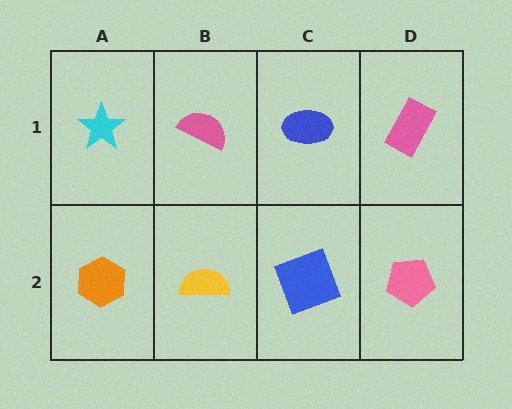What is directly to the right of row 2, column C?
A pink pentagon.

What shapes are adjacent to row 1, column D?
A pink pentagon (row 2, column D), a blue ellipse (row 1, column C).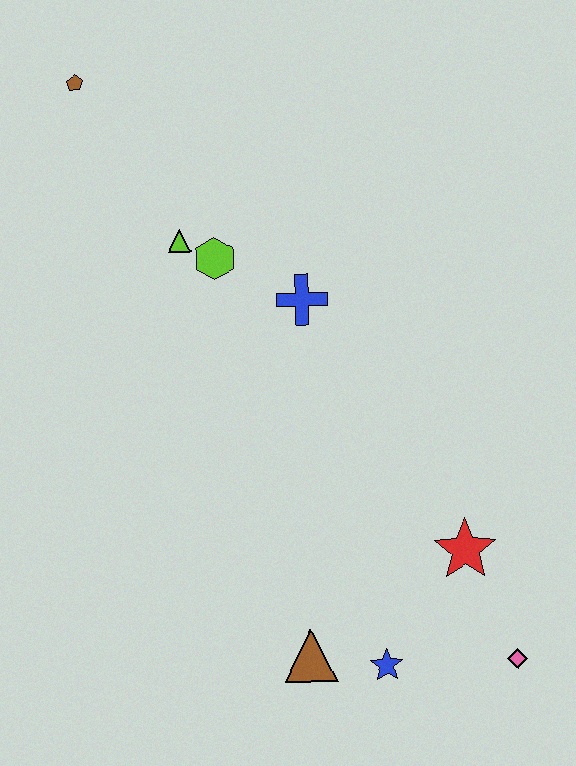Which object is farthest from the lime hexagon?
The pink diamond is farthest from the lime hexagon.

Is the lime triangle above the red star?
Yes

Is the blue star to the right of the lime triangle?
Yes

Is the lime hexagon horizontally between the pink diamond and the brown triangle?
No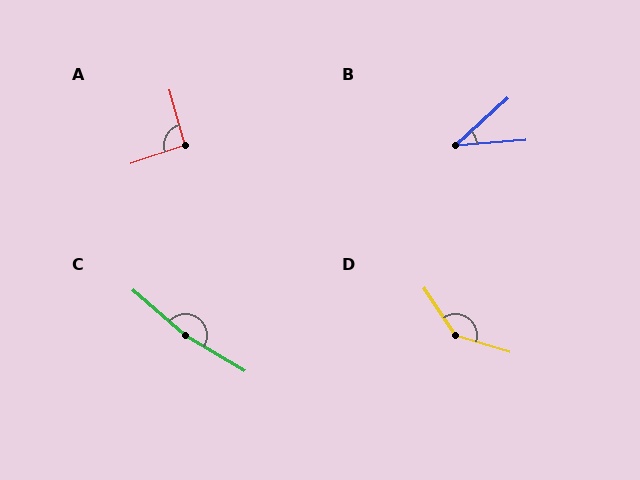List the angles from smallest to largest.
B (37°), A (93°), D (140°), C (170°).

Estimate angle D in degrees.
Approximately 140 degrees.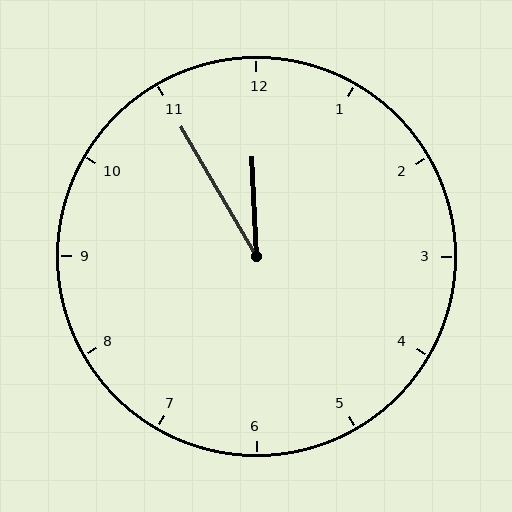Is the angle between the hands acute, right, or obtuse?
It is acute.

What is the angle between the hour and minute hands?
Approximately 28 degrees.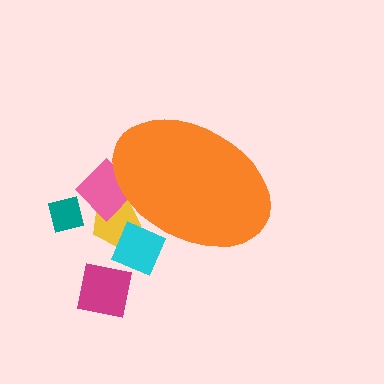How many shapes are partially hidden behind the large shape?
3 shapes are partially hidden.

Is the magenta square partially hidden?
No, the magenta square is fully visible.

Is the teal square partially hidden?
No, the teal square is fully visible.